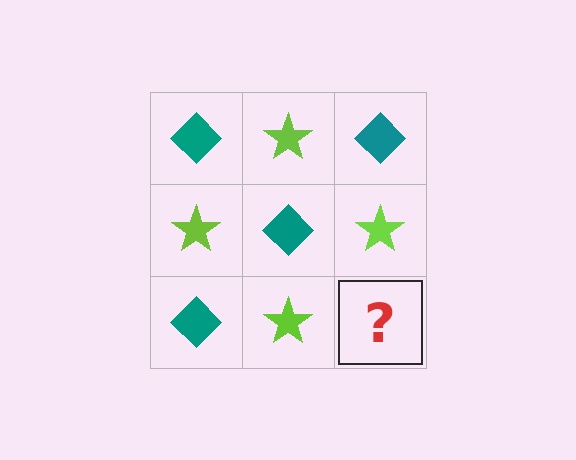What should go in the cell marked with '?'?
The missing cell should contain a teal diamond.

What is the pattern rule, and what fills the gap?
The rule is that it alternates teal diamond and lime star in a checkerboard pattern. The gap should be filled with a teal diamond.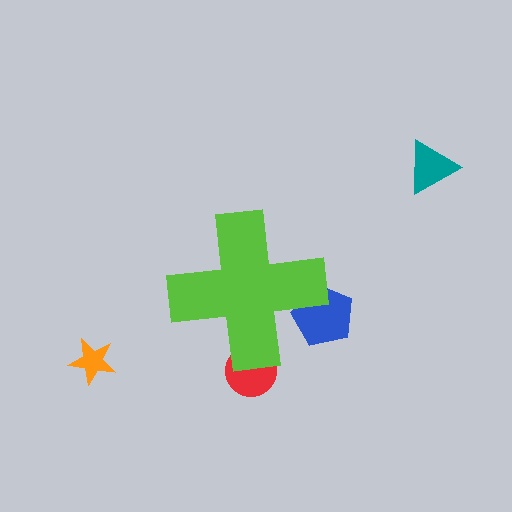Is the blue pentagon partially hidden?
Yes, the blue pentagon is partially hidden behind the lime cross.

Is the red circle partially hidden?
Yes, the red circle is partially hidden behind the lime cross.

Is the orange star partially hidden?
No, the orange star is fully visible.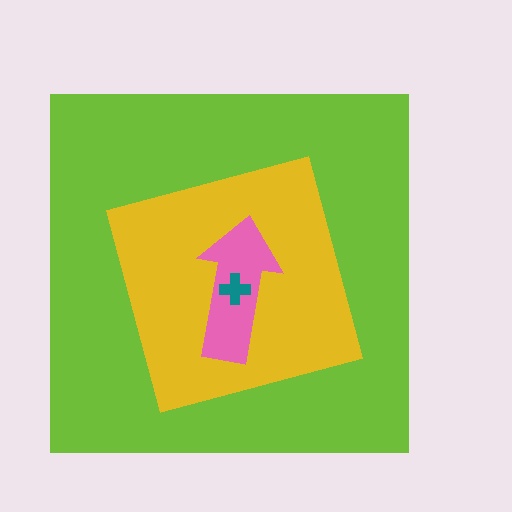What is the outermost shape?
The lime square.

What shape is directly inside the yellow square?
The pink arrow.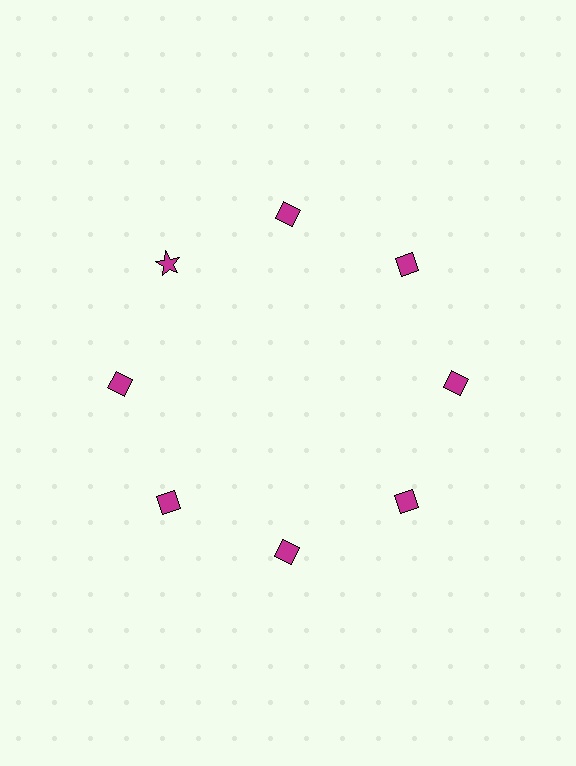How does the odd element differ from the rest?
It has a different shape: star instead of diamond.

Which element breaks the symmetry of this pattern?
The magenta star at roughly the 10 o'clock position breaks the symmetry. All other shapes are magenta diamonds.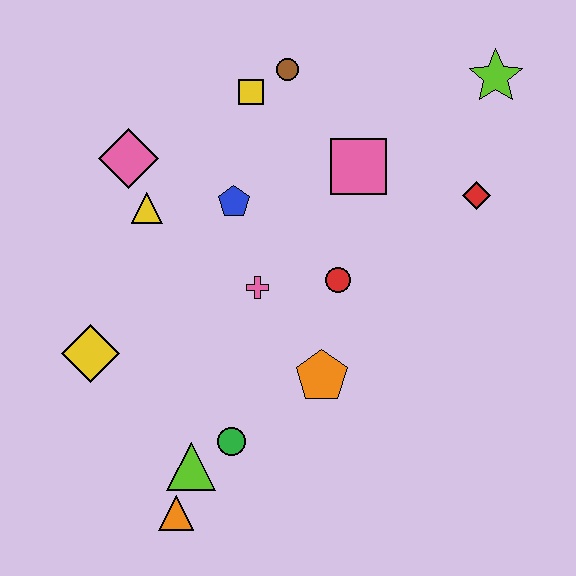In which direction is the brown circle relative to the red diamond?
The brown circle is to the left of the red diamond.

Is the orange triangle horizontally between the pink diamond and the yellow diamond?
No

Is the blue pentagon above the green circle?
Yes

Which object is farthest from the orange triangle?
The lime star is farthest from the orange triangle.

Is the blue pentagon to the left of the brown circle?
Yes